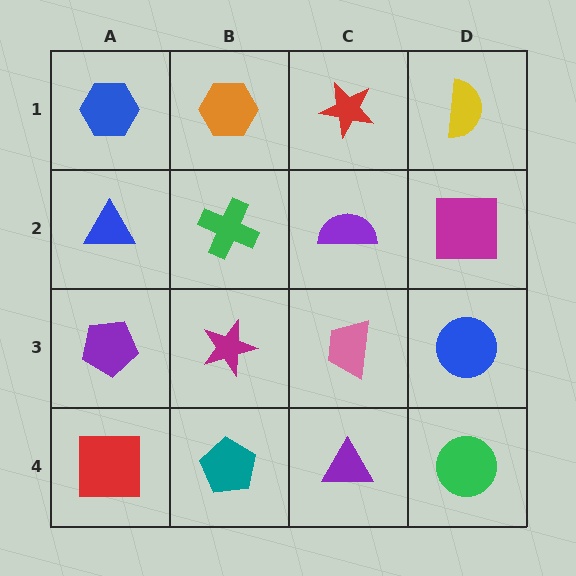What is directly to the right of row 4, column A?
A teal pentagon.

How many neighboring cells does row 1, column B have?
3.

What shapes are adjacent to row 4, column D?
A blue circle (row 3, column D), a purple triangle (row 4, column C).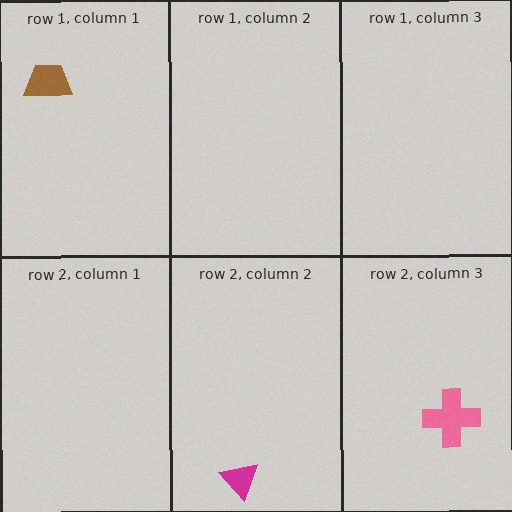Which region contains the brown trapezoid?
The row 1, column 1 region.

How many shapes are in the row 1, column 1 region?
1.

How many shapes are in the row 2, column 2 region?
1.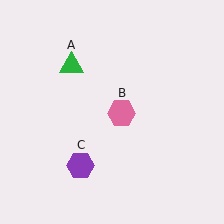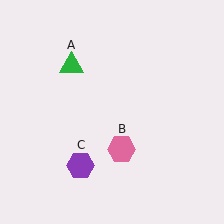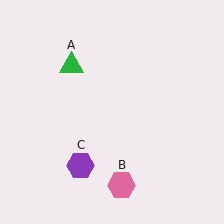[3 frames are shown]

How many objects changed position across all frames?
1 object changed position: pink hexagon (object B).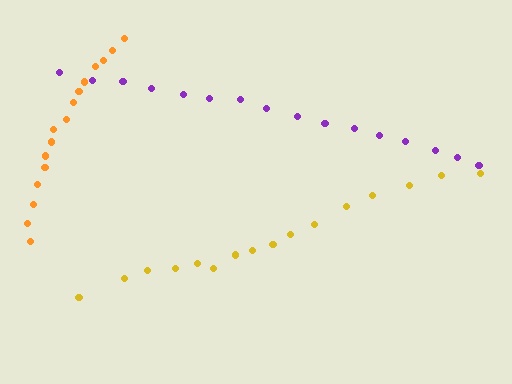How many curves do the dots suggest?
There are 3 distinct paths.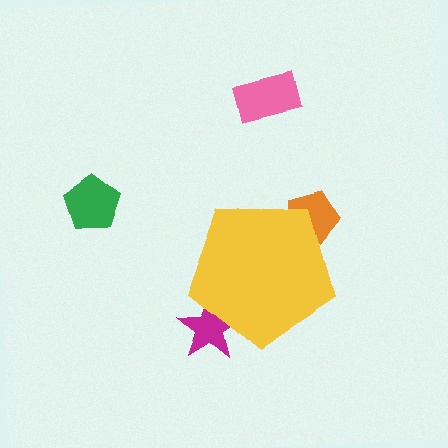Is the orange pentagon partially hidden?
Yes, the orange pentagon is partially hidden behind the yellow pentagon.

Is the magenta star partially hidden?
Yes, the magenta star is partially hidden behind the yellow pentagon.